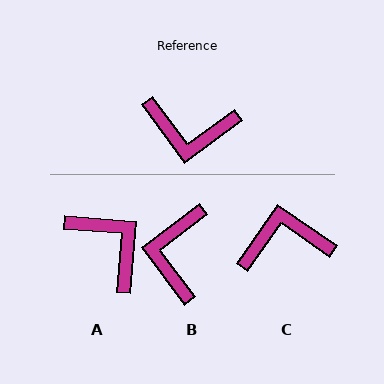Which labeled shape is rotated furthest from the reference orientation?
C, about 161 degrees away.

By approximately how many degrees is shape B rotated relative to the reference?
Approximately 89 degrees clockwise.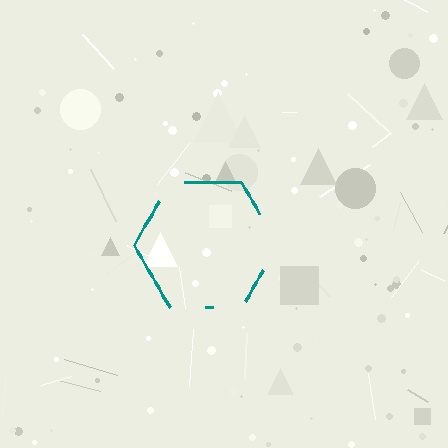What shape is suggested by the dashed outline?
The dashed outline suggests a hexagon.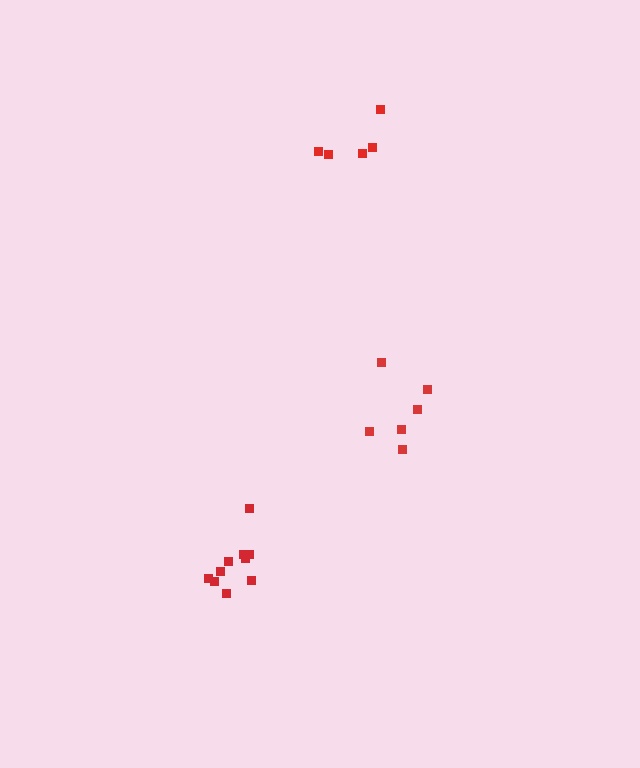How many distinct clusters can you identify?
There are 3 distinct clusters.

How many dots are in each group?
Group 1: 6 dots, Group 2: 5 dots, Group 3: 10 dots (21 total).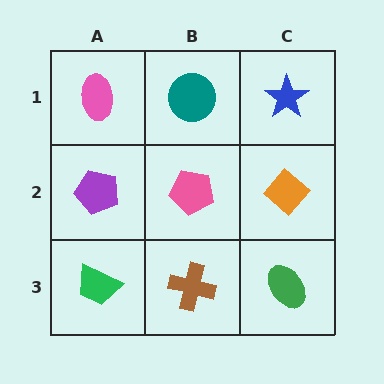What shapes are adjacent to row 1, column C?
An orange diamond (row 2, column C), a teal circle (row 1, column B).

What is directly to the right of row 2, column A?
A pink pentagon.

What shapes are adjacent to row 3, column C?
An orange diamond (row 2, column C), a brown cross (row 3, column B).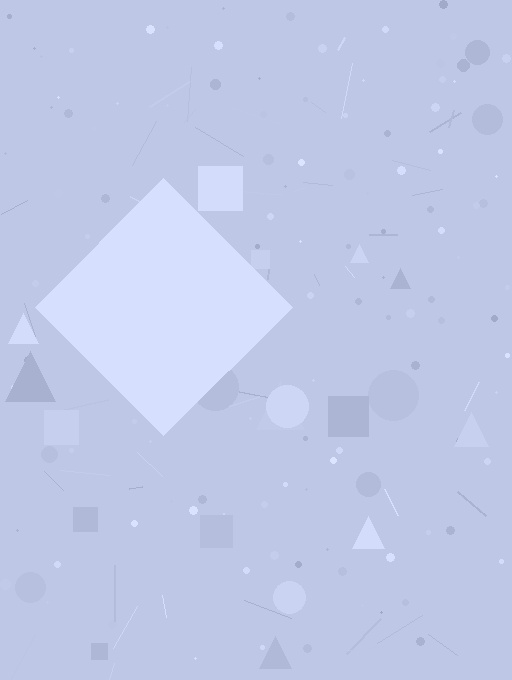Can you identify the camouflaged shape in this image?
The camouflaged shape is a diamond.